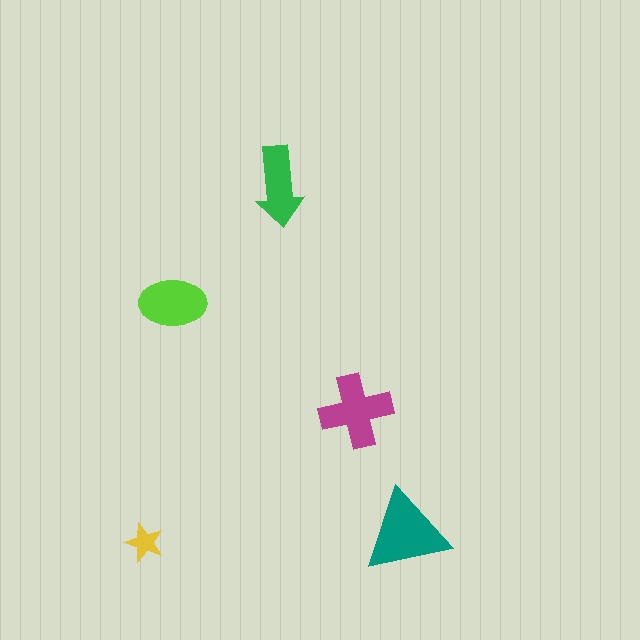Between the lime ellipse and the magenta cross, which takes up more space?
The magenta cross.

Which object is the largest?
The teal triangle.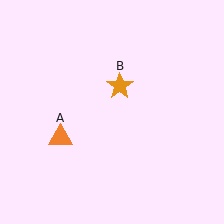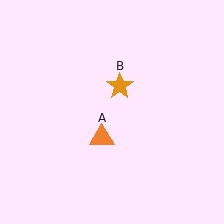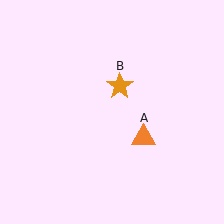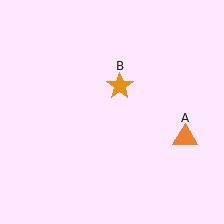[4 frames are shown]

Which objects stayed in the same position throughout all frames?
Orange star (object B) remained stationary.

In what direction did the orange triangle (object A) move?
The orange triangle (object A) moved right.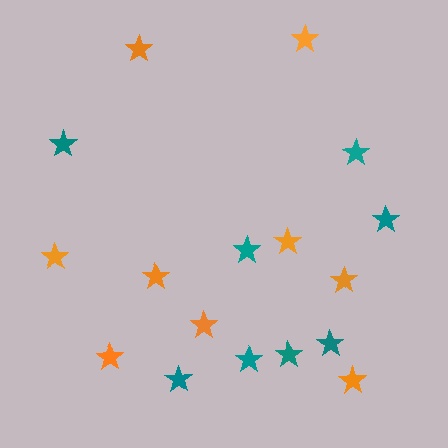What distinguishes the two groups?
There are 2 groups: one group of teal stars (8) and one group of orange stars (9).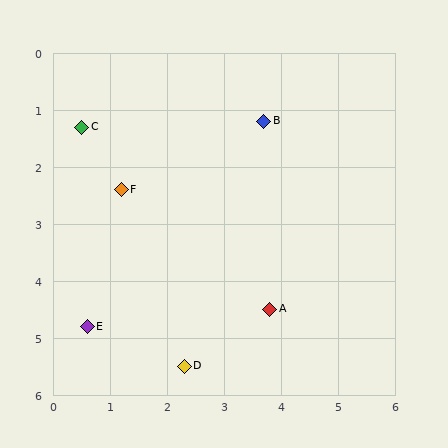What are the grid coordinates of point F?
Point F is at approximately (1.2, 2.4).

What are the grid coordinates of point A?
Point A is at approximately (3.8, 4.5).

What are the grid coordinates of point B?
Point B is at approximately (3.7, 1.2).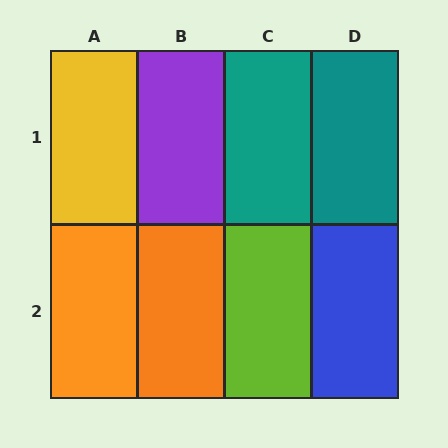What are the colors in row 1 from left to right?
Yellow, purple, teal, teal.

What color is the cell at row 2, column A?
Orange.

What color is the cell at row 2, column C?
Lime.